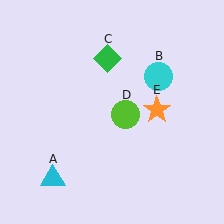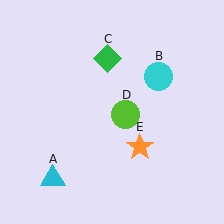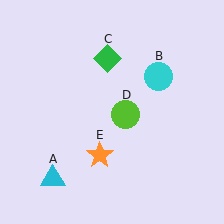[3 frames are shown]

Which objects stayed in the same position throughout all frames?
Cyan triangle (object A) and cyan circle (object B) and green diamond (object C) and lime circle (object D) remained stationary.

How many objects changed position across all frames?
1 object changed position: orange star (object E).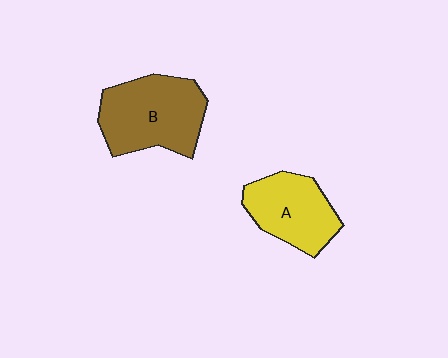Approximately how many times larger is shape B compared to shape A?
Approximately 1.3 times.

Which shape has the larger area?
Shape B (brown).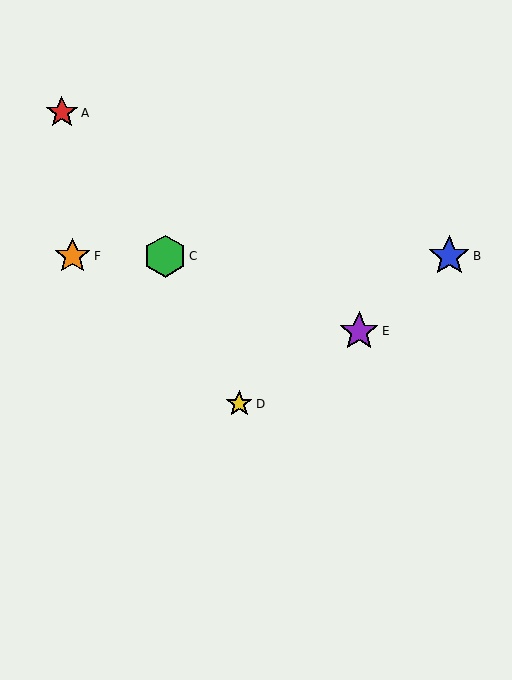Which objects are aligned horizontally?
Objects B, C, F are aligned horizontally.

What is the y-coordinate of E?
Object E is at y≈331.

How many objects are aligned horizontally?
3 objects (B, C, F) are aligned horizontally.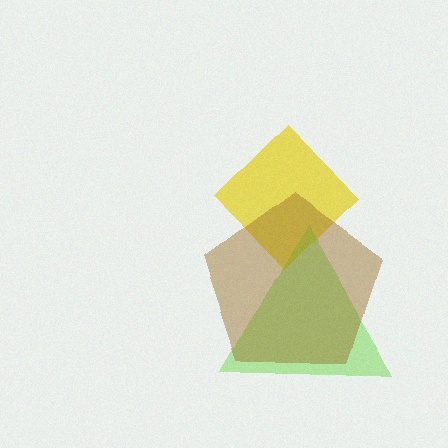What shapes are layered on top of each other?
The layered shapes are: a yellow diamond, a lime triangle, a brown pentagon.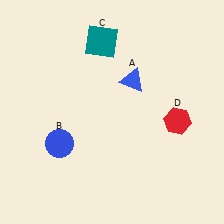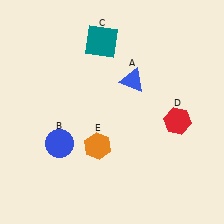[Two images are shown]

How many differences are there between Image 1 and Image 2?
There is 1 difference between the two images.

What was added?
An orange hexagon (E) was added in Image 2.